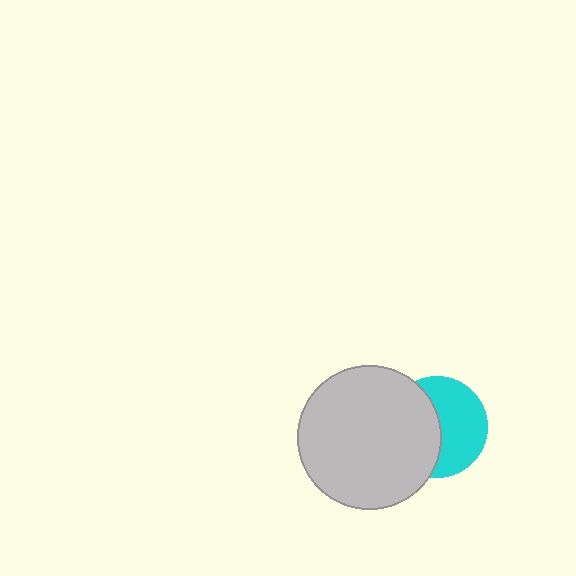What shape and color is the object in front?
The object in front is a light gray circle.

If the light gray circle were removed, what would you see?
You would see the complete cyan circle.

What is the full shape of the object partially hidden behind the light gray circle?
The partially hidden object is a cyan circle.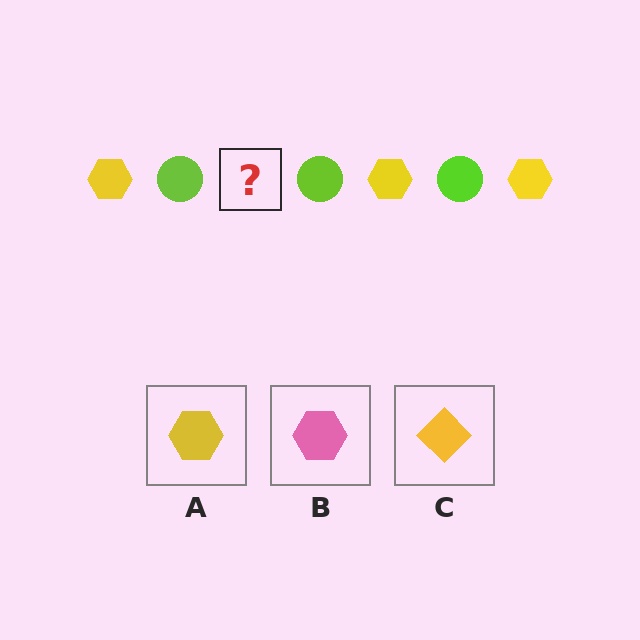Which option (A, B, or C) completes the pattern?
A.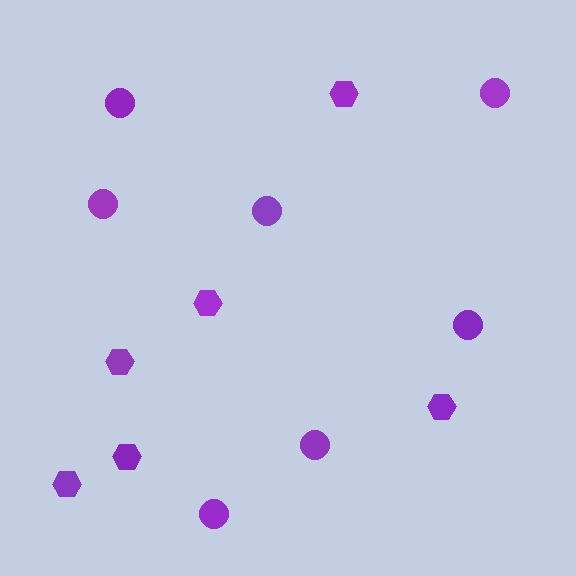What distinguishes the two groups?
There are 2 groups: one group of hexagons (6) and one group of circles (7).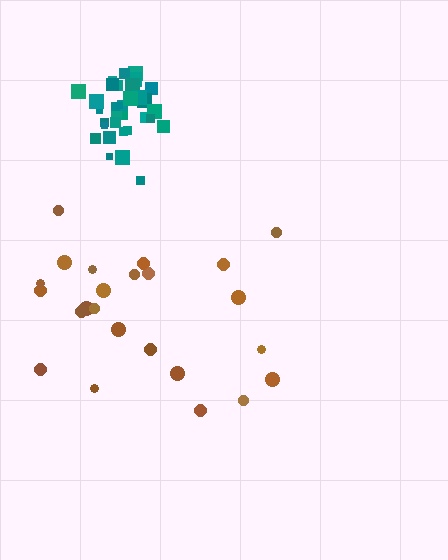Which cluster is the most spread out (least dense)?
Brown.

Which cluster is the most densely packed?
Teal.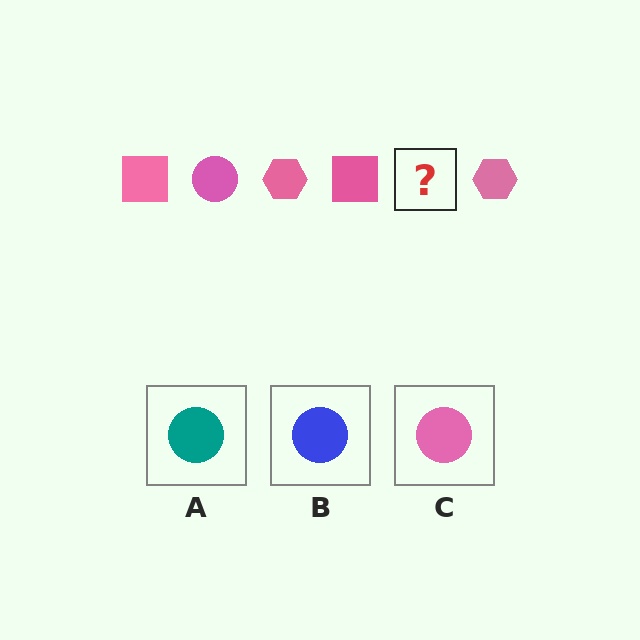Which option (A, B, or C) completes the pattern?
C.